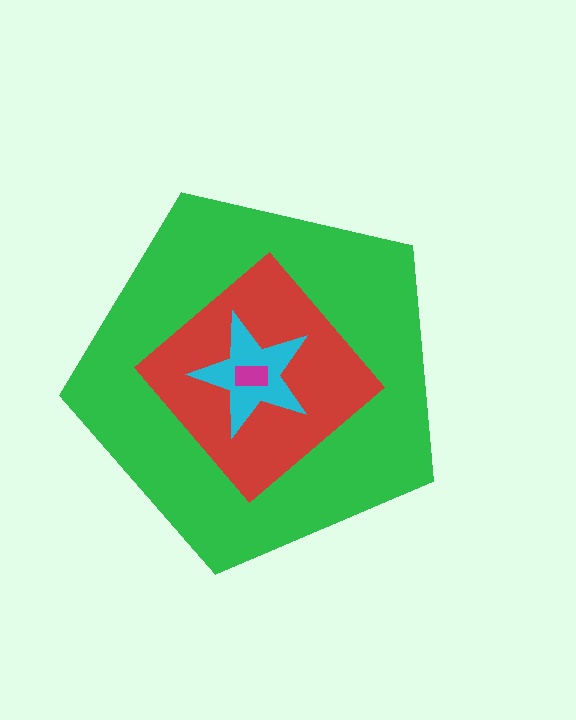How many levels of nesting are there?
4.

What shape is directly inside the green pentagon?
The red diamond.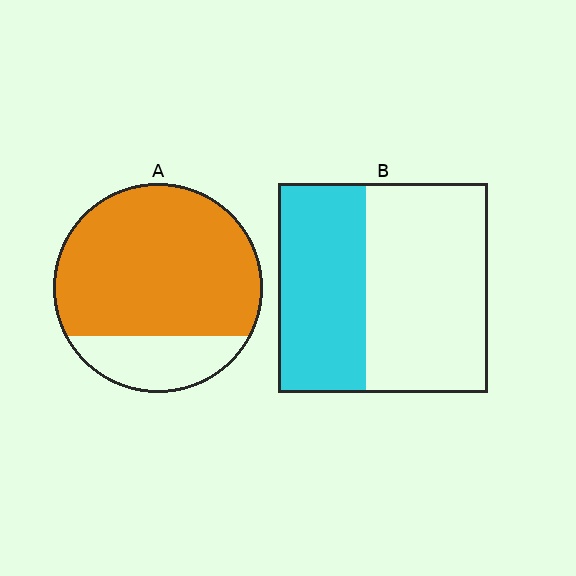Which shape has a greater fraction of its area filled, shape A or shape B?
Shape A.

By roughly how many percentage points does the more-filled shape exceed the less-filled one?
By roughly 35 percentage points (A over B).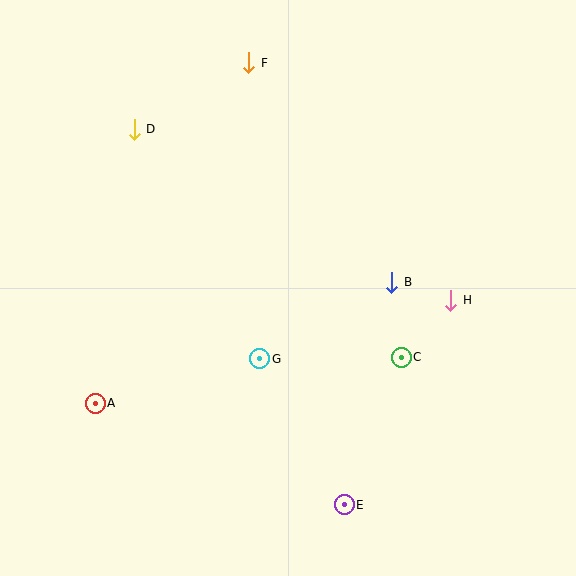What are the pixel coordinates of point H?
Point H is at (451, 300).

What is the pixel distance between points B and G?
The distance between B and G is 153 pixels.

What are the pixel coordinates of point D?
Point D is at (134, 129).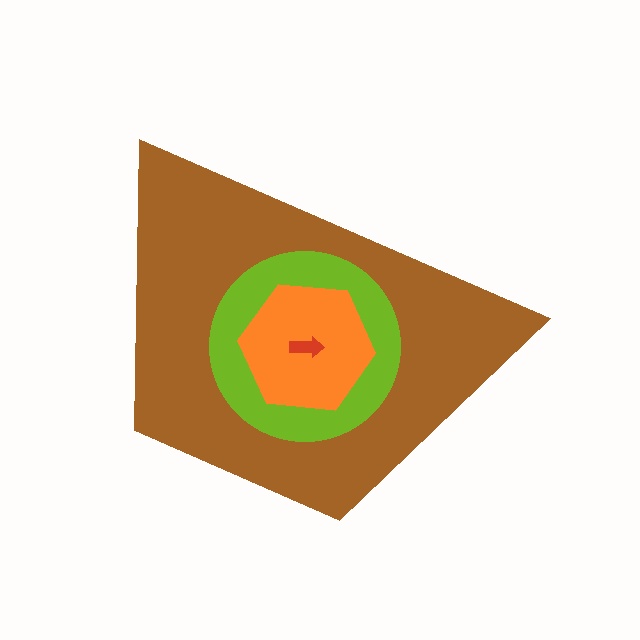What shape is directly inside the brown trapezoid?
The lime circle.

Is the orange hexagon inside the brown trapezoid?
Yes.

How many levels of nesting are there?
4.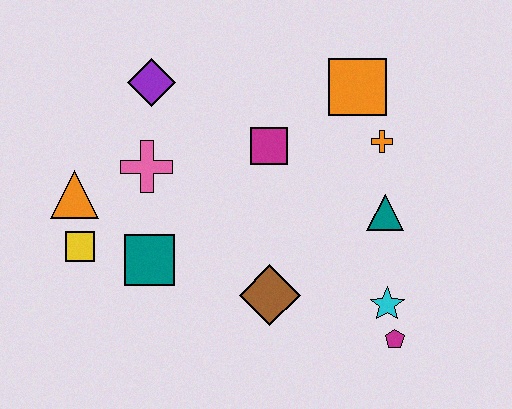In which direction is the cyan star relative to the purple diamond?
The cyan star is to the right of the purple diamond.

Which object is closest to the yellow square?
The orange triangle is closest to the yellow square.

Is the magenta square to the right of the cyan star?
No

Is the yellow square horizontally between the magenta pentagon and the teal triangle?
No